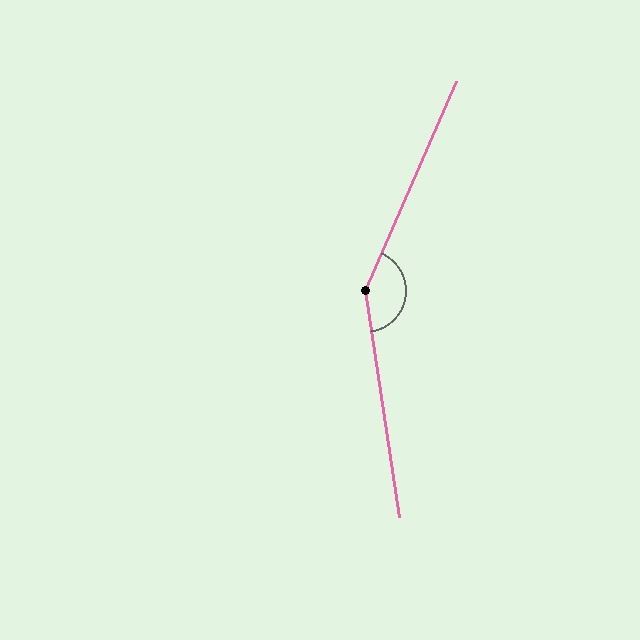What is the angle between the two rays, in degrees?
Approximately 148 degrees.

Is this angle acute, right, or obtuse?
It is obtuse.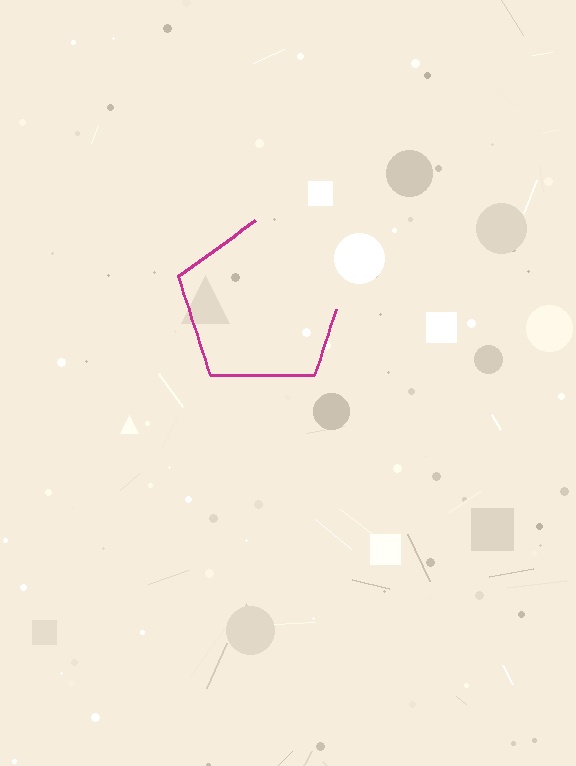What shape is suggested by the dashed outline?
The dashed outline suggests a pentagon.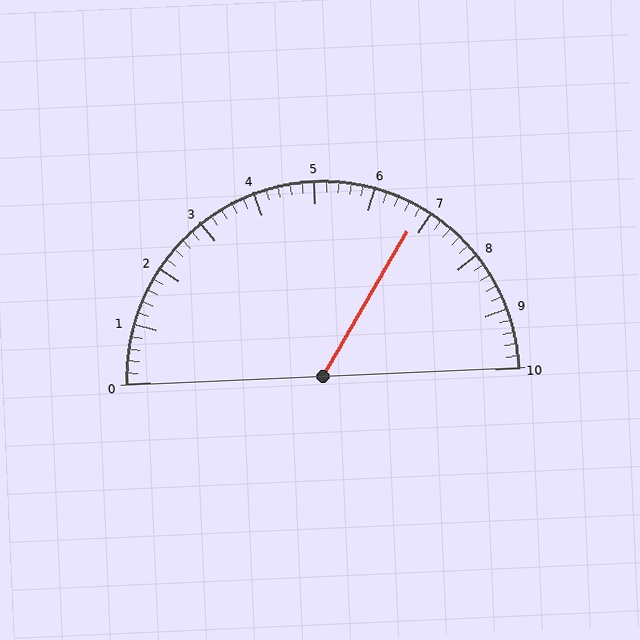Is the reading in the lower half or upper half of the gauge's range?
The reading is in the upper half of the range (0 to 10).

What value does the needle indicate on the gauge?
The needle indicates approximately 6.8.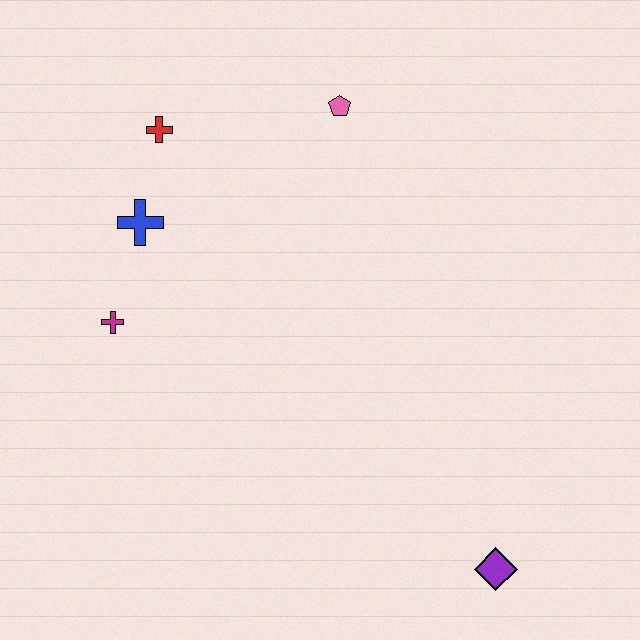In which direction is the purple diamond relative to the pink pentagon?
The purple diamond is below the pink pentagon.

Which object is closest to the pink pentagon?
The red cross is closest to the pink pentagon.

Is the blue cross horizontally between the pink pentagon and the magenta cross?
Yes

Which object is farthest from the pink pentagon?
The purple diamond is farthest from the pink pentagon.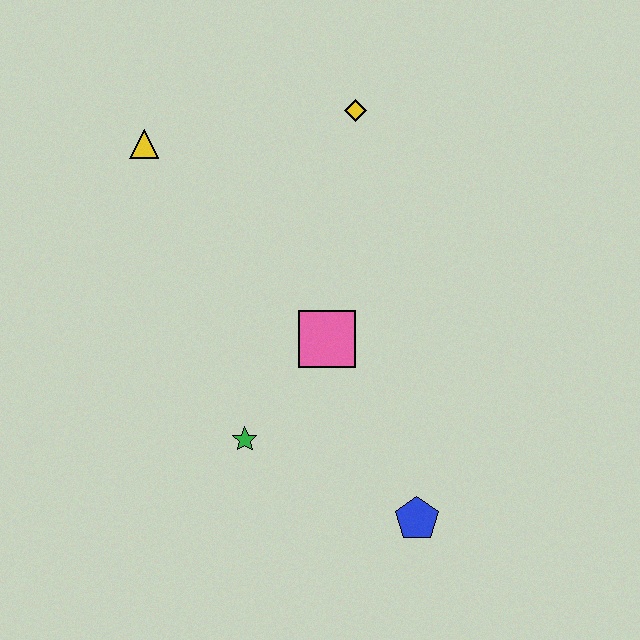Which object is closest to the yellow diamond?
The yellow triangle is closest to the yellow diamond.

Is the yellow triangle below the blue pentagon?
No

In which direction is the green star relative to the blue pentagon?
The green star is to the left of the blue pentagon.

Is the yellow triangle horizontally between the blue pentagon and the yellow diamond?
No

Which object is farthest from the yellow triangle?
The blue pentagon is farthest from the yellow triangle.